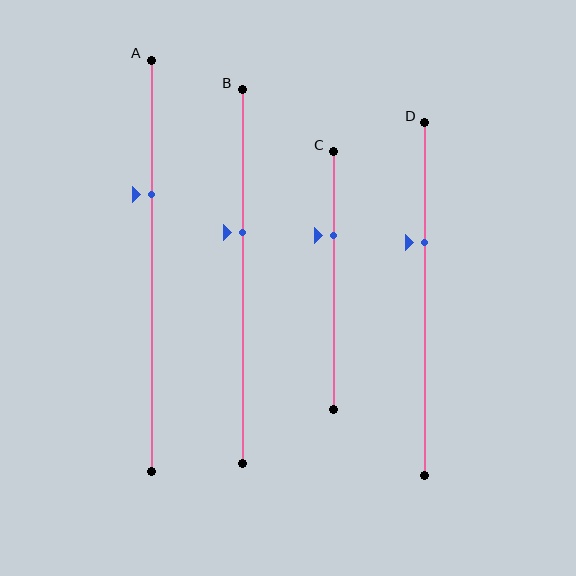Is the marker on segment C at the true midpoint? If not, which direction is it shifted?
No, the marker on segment C is shifted upward by about 18% of the segment length.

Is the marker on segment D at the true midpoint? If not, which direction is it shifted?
No, the marker on segment D is shifted upward by about 16% of the segment length.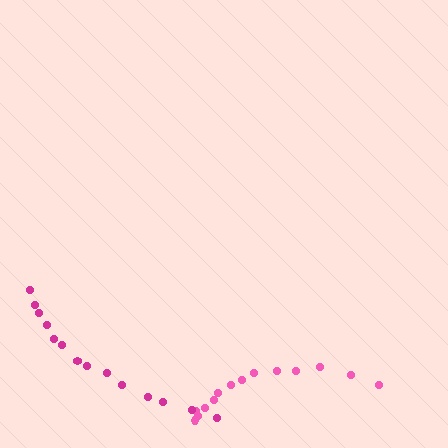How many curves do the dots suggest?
There are 2 distinct paths.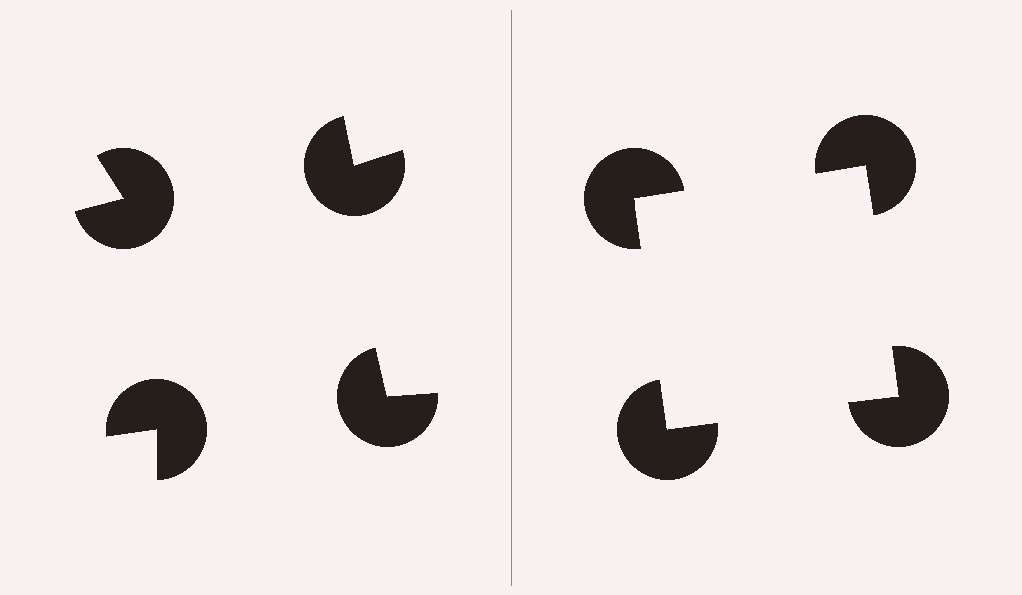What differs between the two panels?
The pac-man discs are positioned identically on both sides; only the wedge orientations differ. On the right they align to a square; on the left they are misaligned.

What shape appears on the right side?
An illusory square.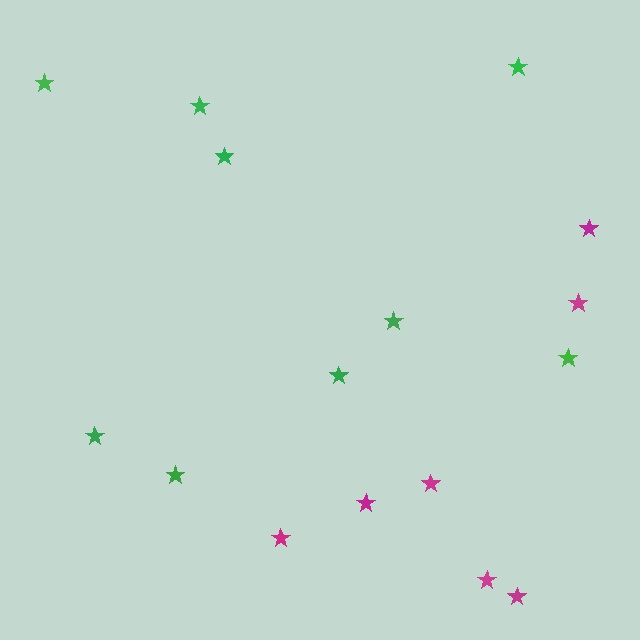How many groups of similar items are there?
There are 2 groups: one group of green stars (9) and one group of magenta stars (7).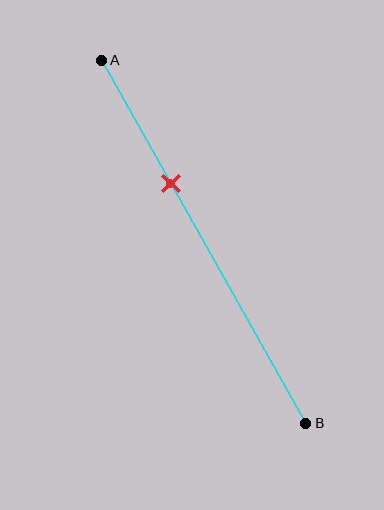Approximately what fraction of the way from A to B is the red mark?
The red mark is approximately 35% of the way from A to B.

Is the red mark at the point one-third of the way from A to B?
Yes, the mark is approximately at the one-third point.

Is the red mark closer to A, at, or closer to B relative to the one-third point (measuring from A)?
The red mark is approximately at the one-third point of segment AB.